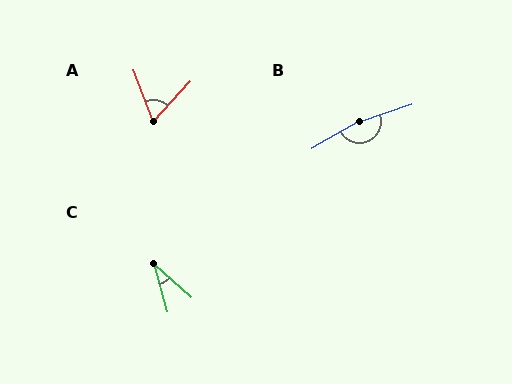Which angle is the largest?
B, at approximately 169 degrees.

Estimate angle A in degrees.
Approximately 64 degrees.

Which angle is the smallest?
C, at approximately 32 degrees.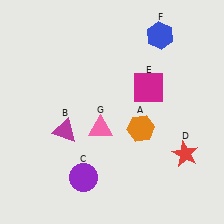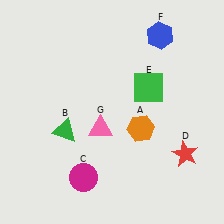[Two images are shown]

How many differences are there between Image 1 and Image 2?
There are 3 differences between the two images.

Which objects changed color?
B changed from magenta to green. C changed from purple to magenta. E changed from magenta to green.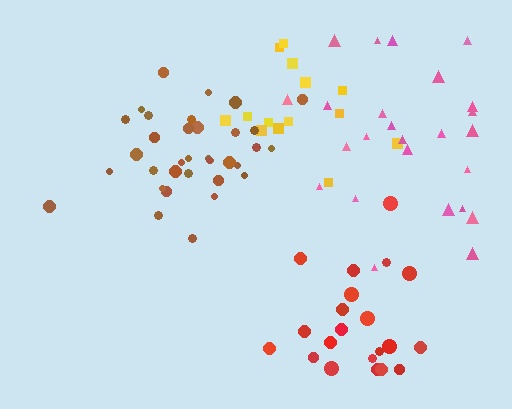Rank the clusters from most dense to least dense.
brown, red, yellow, pink.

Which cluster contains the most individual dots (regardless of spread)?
Brown (35).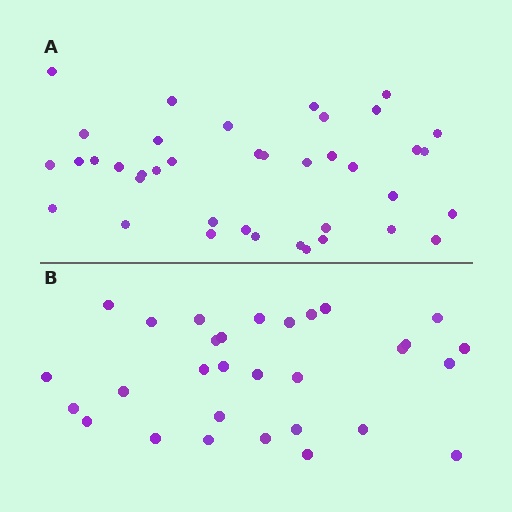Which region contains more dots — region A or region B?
Region A (the top region) has more dots.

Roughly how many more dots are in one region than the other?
Region A has roughly 8 or so more dots than region B.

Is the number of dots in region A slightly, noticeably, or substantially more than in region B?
Region A has noticeably more, but not dramatically so. The ratio is roughly 1.3 to 1.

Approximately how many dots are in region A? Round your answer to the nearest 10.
About 40 dots. (The exact count is 39, which rounds to 40.)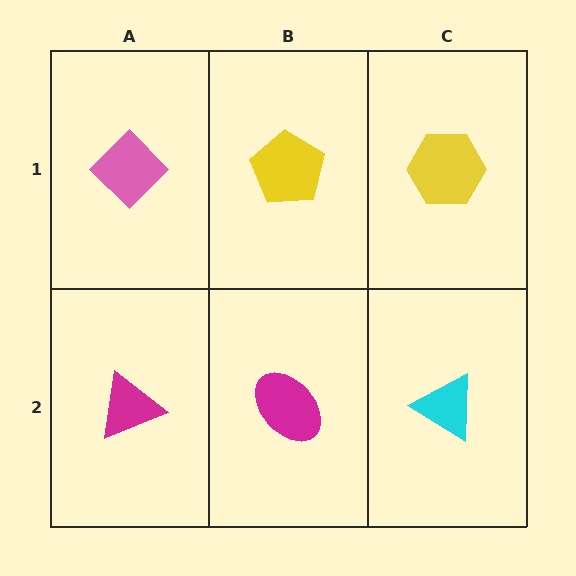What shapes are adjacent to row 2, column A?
A pink diamond (row 1, column A), a magenta ellipse (row 2, column B).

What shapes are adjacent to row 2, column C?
A yellow hexagon (row 1, column C), a magenta ellipse (row 2, column B).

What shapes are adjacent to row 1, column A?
A magenta triangle (row 2, column A), a yellow pentagon (row 1, column B).